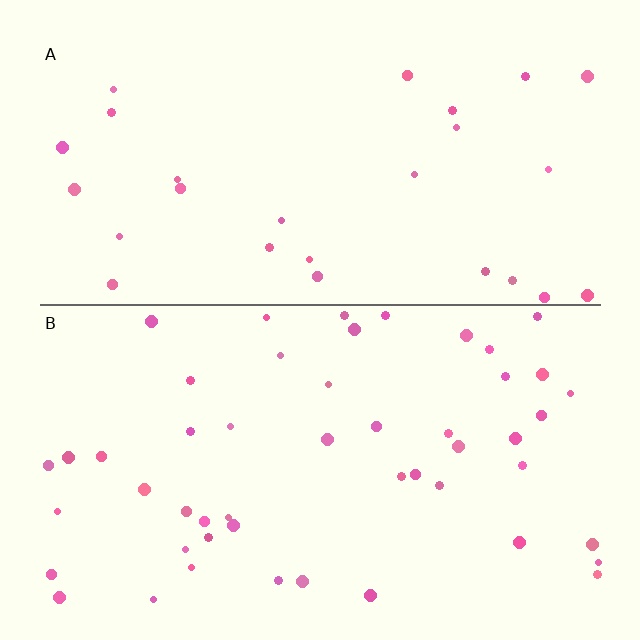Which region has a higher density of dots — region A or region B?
B (the bottom).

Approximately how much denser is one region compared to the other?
Approximately 1.9× — region B over region A.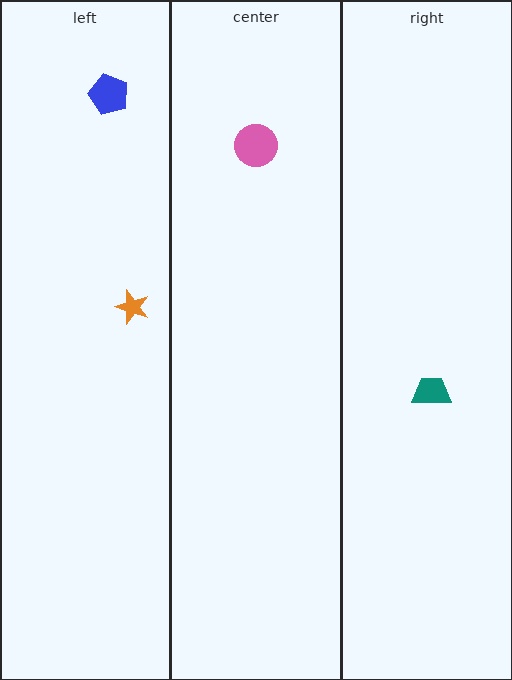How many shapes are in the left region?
2.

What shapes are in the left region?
The orange star, the blue pentagon.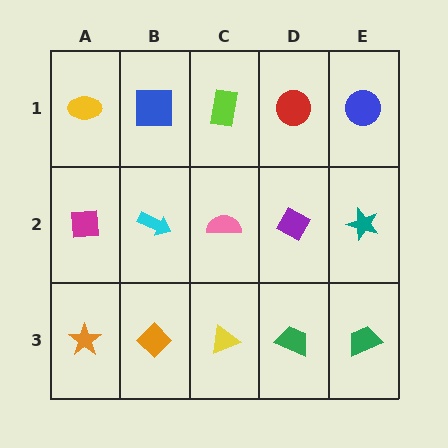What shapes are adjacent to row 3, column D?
A purple diamond (row 2, column D), a yellow triangle (row 3, column C), a green trapezoid (row 3, column E).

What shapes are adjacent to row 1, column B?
A cyan arrow (row 2, column B), a yellow ellipse (row 1, column A), a lime rectangle (row 1, column C).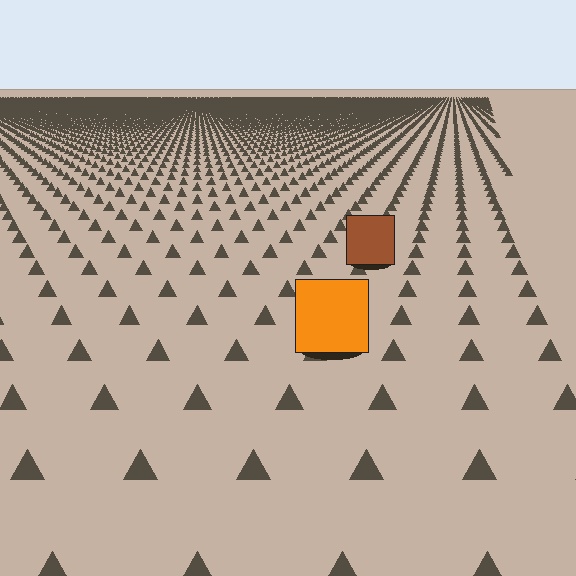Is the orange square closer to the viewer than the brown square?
Yes. The orange square is closer — you can tell from the texture gradient: the ground texture is coarser near it.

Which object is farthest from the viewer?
The brown square is farthest from the viewer. It appears smaller and the ground texture around it is denser.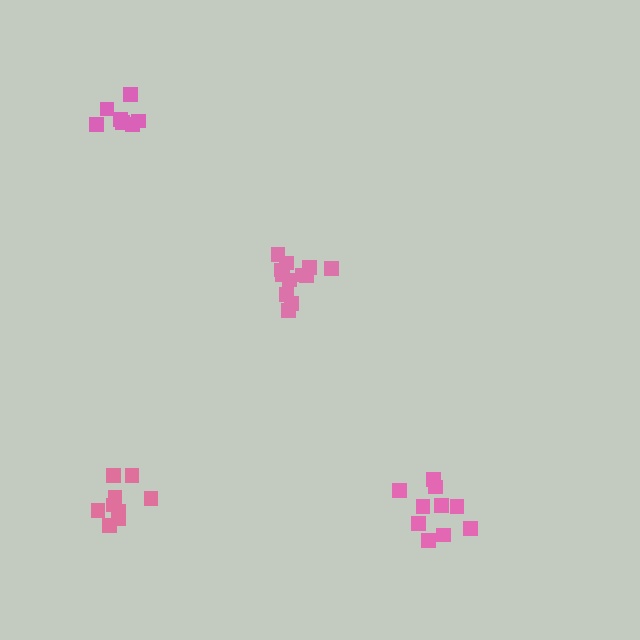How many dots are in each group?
Group 1: 7 dots, Group 2: 9 dots, Group 3: 10 dots, Group 4: 12 dots (38 total).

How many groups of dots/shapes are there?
There are 4 groups.